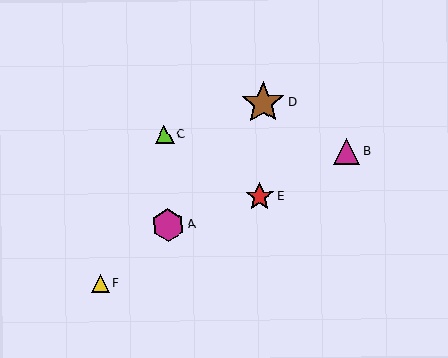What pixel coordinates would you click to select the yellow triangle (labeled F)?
Click at (100, 284) to select the yellow triangle F.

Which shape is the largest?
The brown star (labeled D) is the largest.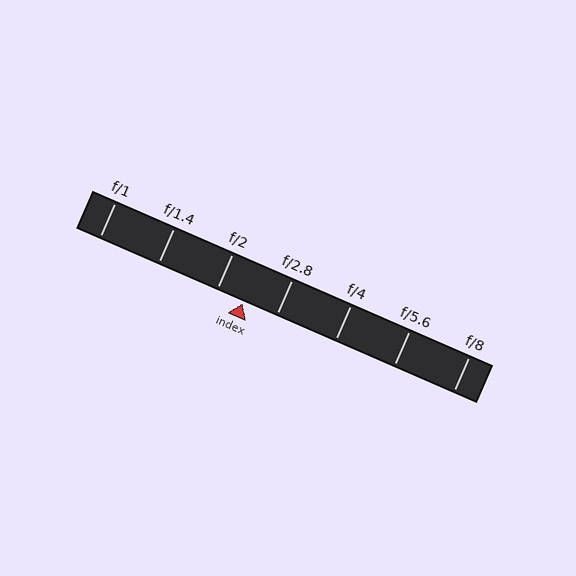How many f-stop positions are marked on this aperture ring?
There are 7 f-stop positions marked.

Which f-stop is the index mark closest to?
The index mark is closest to f/2.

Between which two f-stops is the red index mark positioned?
The index mark is between f/2 and f/2.8.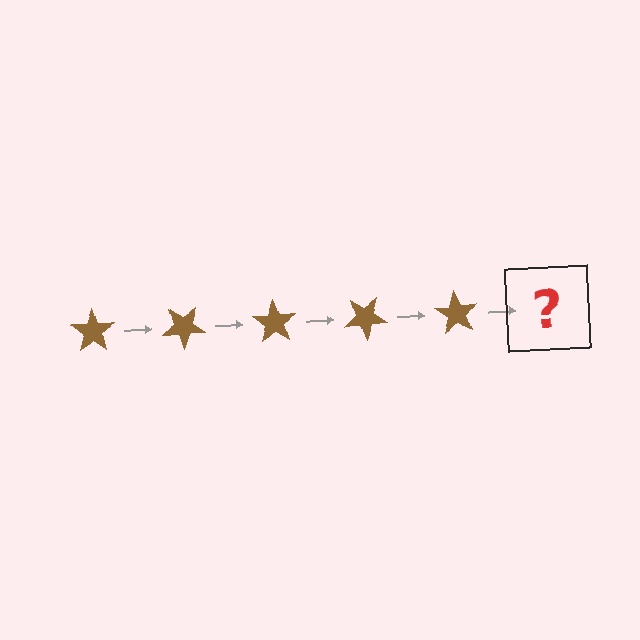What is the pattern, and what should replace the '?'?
The pattern is that the star rotates 35 degrees each step. The '?' should be a brown star rotated 175 degrees.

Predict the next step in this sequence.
The next step is a brown star rotated 175 degrees.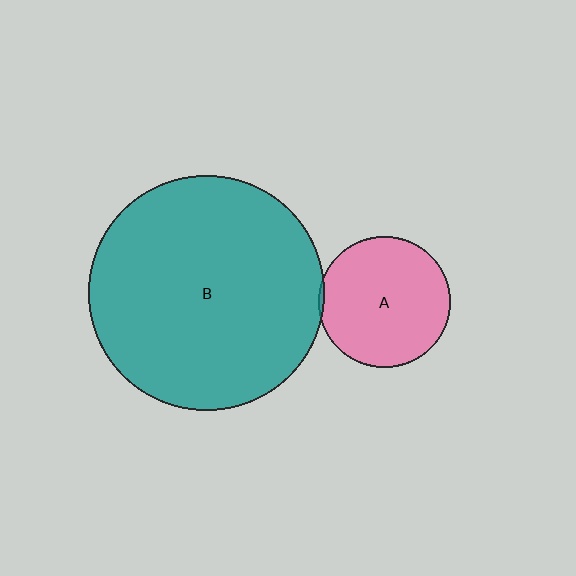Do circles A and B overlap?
Yes.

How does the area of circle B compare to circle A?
Approximately 3.2 times.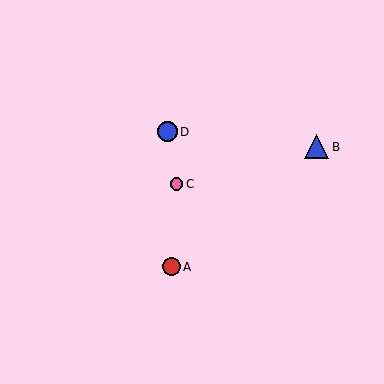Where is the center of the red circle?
The center of the red circle is at (171, 267).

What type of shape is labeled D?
Shape D is a blue circle.